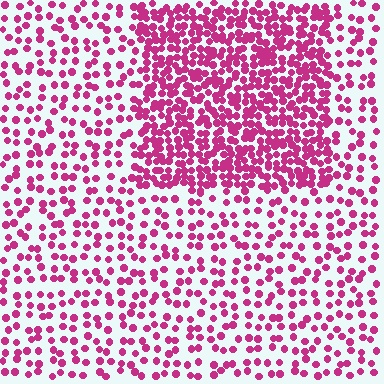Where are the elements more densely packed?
The elements are more densely packed inside the rectangle boundary.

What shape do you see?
I see a rectangle.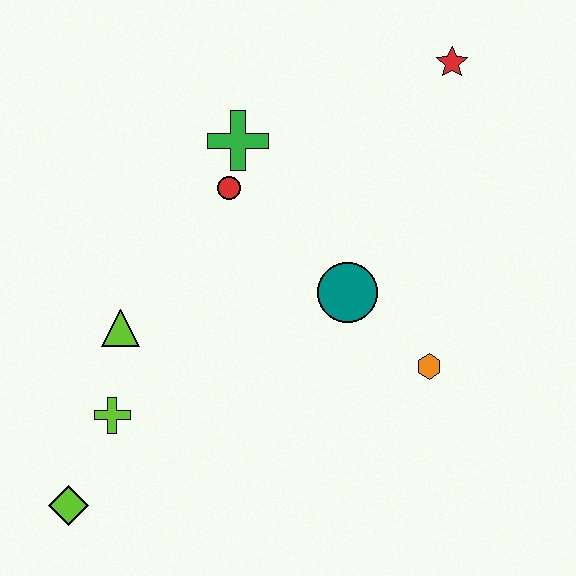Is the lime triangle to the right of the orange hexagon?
No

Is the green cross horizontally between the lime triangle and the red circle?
No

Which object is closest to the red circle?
The green cross is closest to the red circle.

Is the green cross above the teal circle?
Yes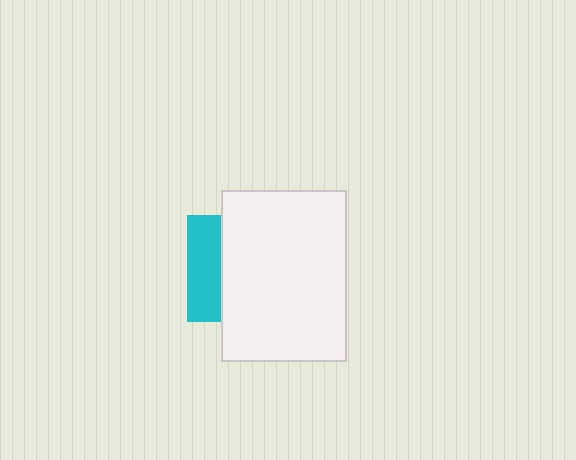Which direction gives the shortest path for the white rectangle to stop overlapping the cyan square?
Moving right gives the shortest separation.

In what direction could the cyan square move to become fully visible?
The cyan square could move left. That would shift it out from behind the white rectangle entirely.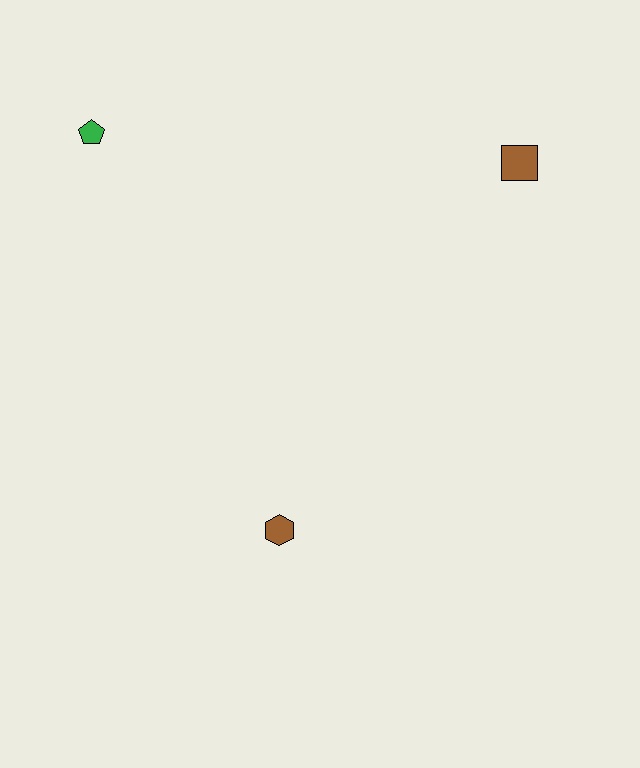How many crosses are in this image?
There are no crosses.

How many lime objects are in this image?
There are no lime objects.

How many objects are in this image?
There are 3 objects.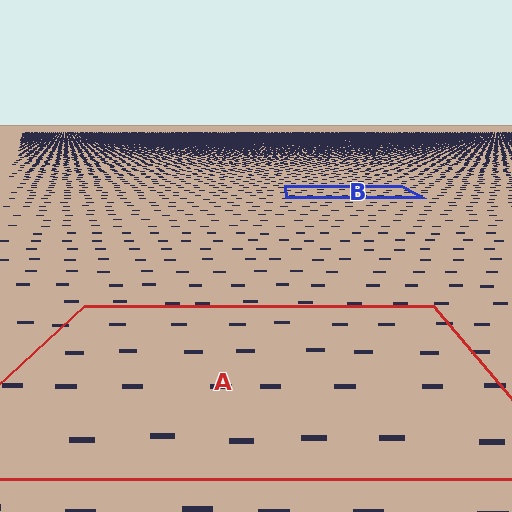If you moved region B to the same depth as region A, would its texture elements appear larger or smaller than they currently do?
They would appear larger. At a closer depth, the same texture elements are projected at a bigger on-screen size.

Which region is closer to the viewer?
Region A is closer. The texture elements there are larger and more spread out.